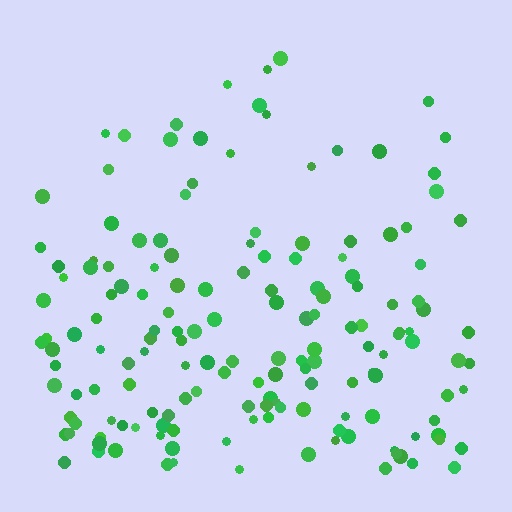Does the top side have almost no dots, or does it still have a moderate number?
Still a moderate number, just noticeably fewer than the bottom.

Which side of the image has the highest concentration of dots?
The bottom.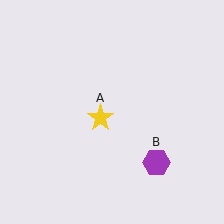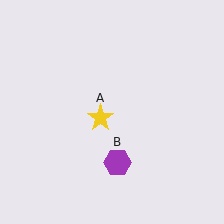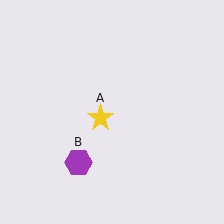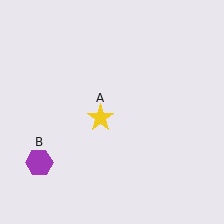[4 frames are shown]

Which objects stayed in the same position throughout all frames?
Yellow star (object A) remained stationary.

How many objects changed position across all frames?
1 object changed position: purple hexagon (object B).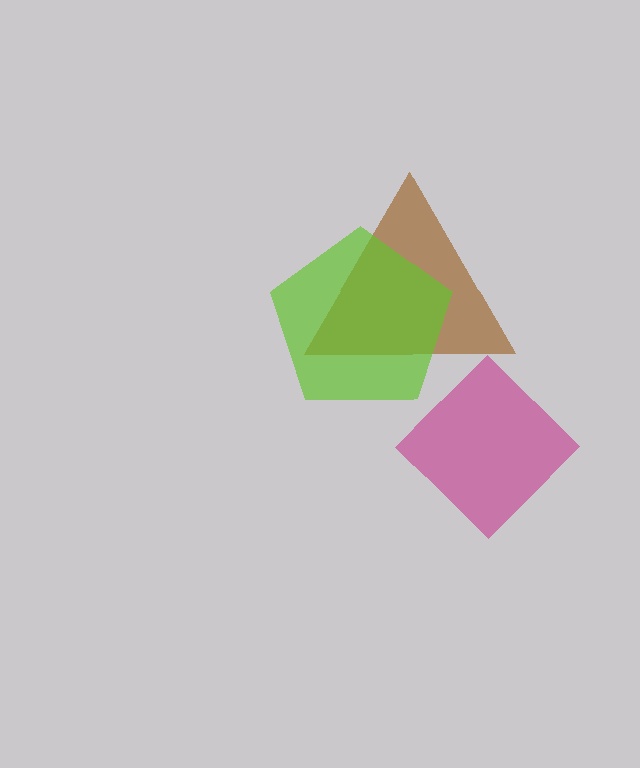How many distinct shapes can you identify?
There are 3 distinct shapes: a magenta diamond, a brown triangle, a lime pentagon.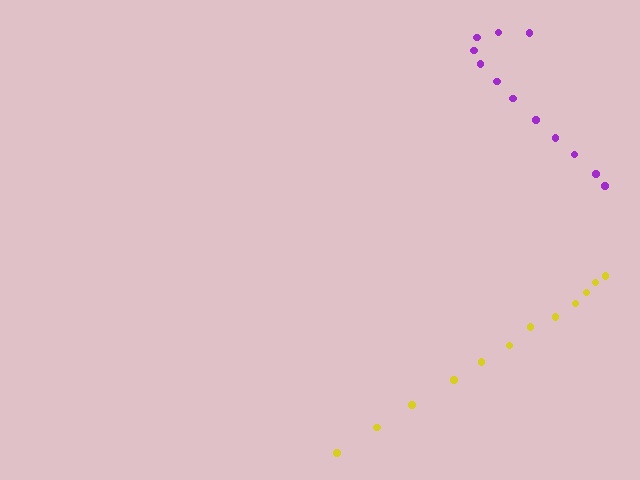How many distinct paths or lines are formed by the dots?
There are 2 distinct paths.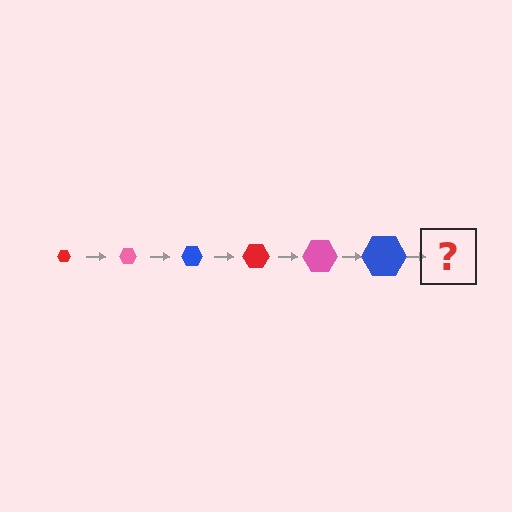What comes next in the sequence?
The next element should be a red hexagon, larger than the previous one.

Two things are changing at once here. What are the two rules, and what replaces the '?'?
The two rules are that the hexagon grows larger each step and the color cycles through red, pink, and blue. The '?' should be a red hexagon, larger than the previous one.